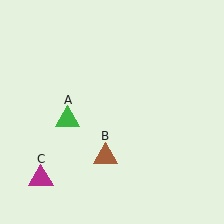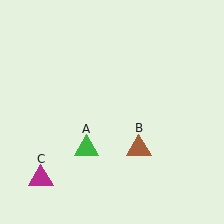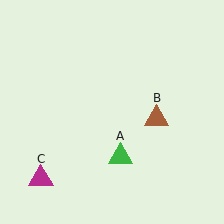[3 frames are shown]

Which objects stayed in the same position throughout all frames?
Magenta triangle (object C) remained stationary.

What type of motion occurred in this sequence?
The green triangle (object A), brown triangle (object B) rotated counterclockwise around the center of the scene.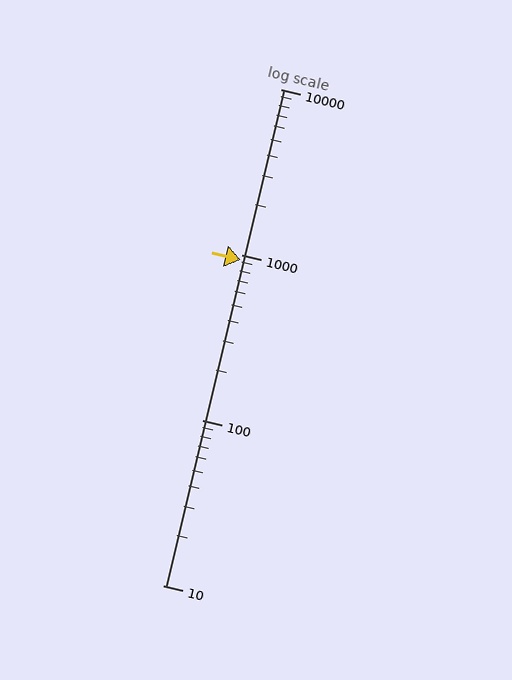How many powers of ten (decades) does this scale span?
The scale spans 3 decades, from 10 to 10000.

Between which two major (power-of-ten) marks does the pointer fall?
The pointer is between 100 and 1000.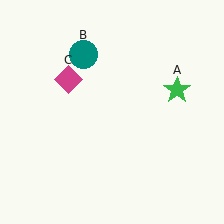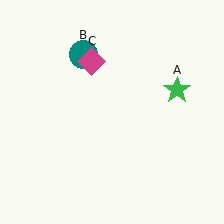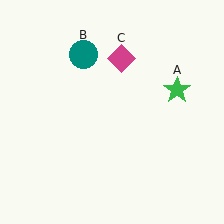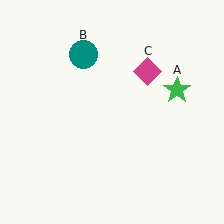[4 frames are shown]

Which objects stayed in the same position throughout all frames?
Green star (object A) and teal circle (object B) remained stationary.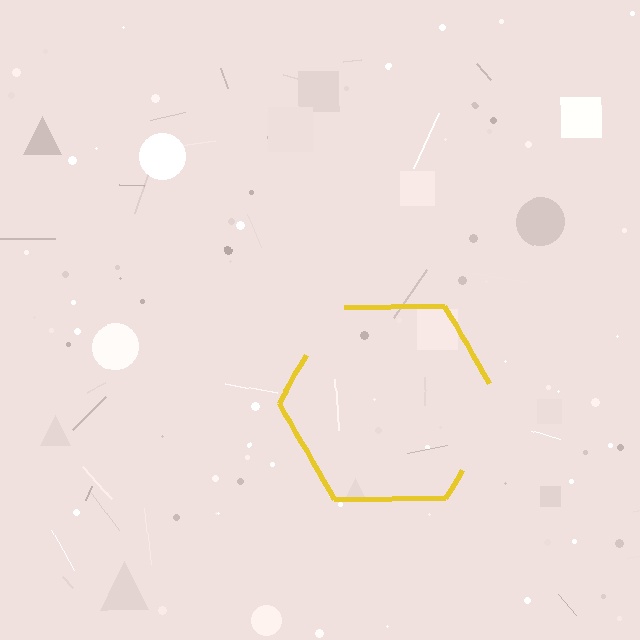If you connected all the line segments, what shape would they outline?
They would outline a hexagon.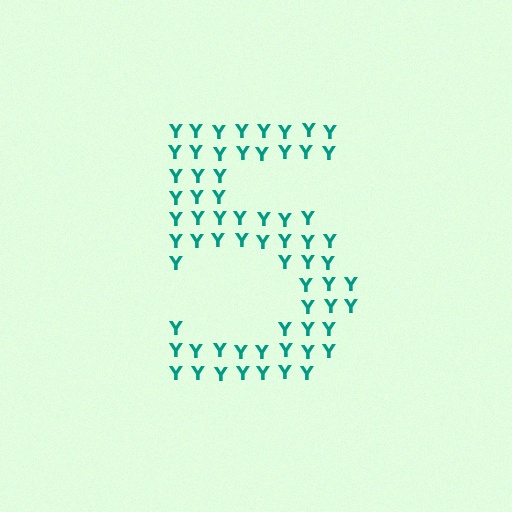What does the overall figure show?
The overall figure shows the digit 5.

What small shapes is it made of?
It is made of small letter Y's.